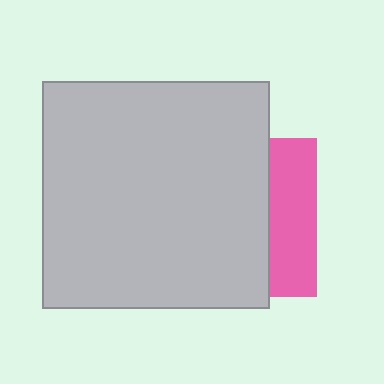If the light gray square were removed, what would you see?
You would see the complete pink square.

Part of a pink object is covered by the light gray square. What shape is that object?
It is a square.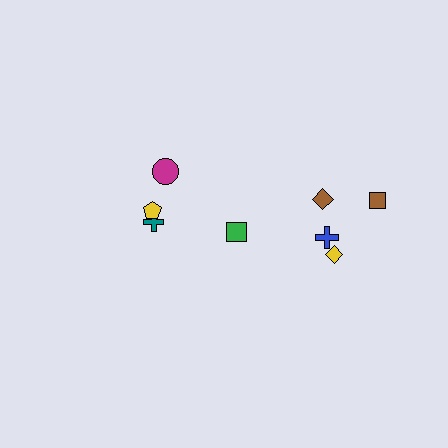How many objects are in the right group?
There are 5 objects.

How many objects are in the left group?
There are 3 objects.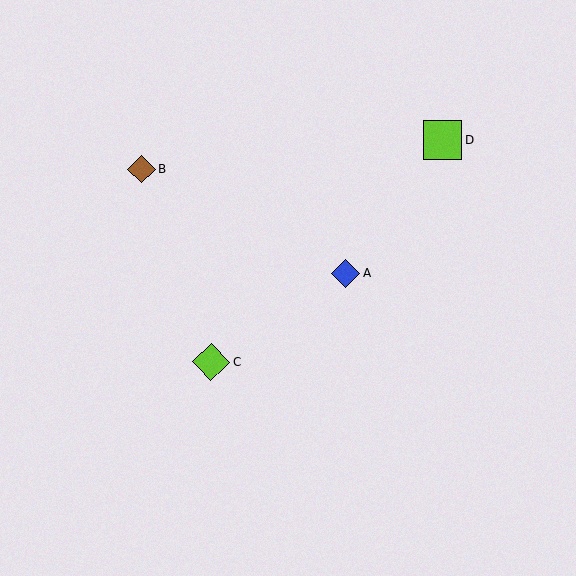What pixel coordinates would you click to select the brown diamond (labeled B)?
Click at (141, 169) to select the brown diamond B.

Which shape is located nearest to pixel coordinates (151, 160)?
The brown diamond (labeled B) at (141, 169) is nearest to that location.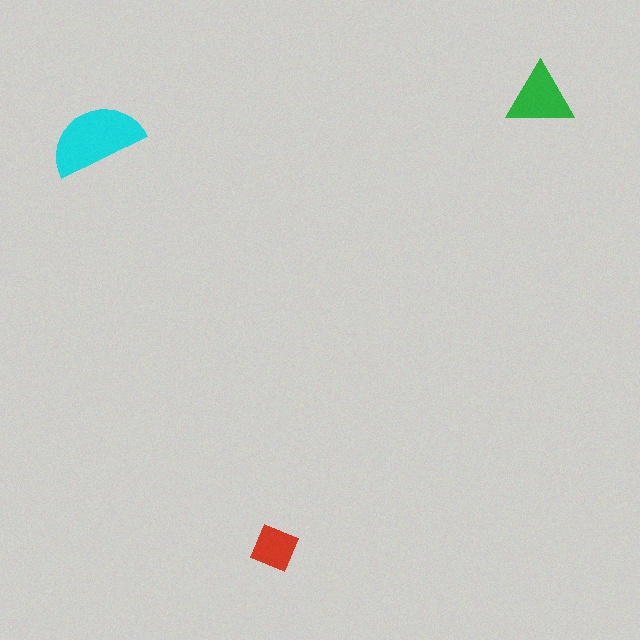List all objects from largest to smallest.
The cyan semicircle, the green triangle, the red diamond.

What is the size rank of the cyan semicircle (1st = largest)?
1st.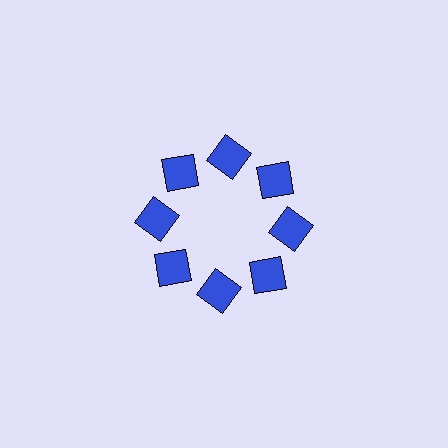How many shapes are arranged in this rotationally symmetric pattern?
There are 8 shapes, arranged in 8 groups of 1.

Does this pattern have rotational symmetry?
Yes, this pattern has 8-fold rotational symmetry. It looks the same after rotating 45 degrees around the center.